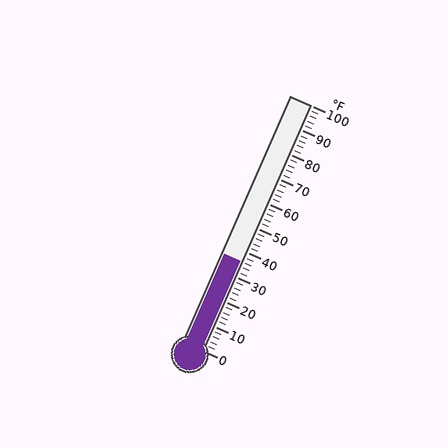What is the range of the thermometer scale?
The thermometer scale ranges from 0°F to 100°F.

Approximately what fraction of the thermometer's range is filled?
The thermometer is filled to approximately 35% of its range.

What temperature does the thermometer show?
The thermometer shows approximately 36°F.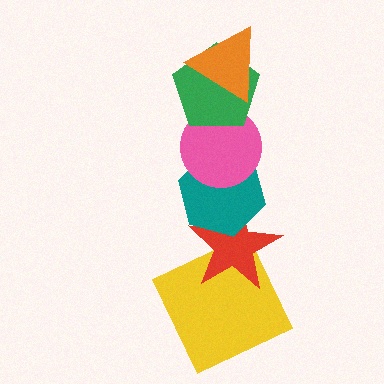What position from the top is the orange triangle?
The orange triangle is 1st from the top.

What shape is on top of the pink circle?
The green pentagon is on top of the pink circle.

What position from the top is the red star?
The red star is 5th from the top.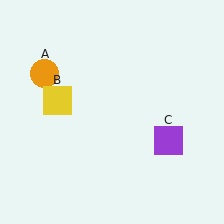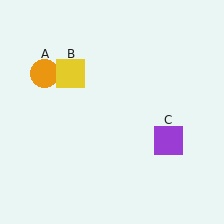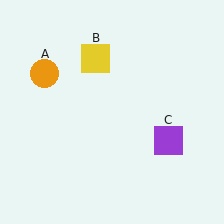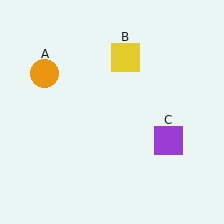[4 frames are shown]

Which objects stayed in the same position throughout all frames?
Orange circle (object A) and purple square (object C) remained stationary.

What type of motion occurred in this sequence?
The yellow square (object B) rotated clockwise around the center of the scene.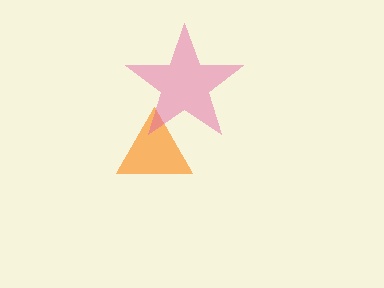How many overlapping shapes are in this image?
There are 2 overlapping shapes in the image.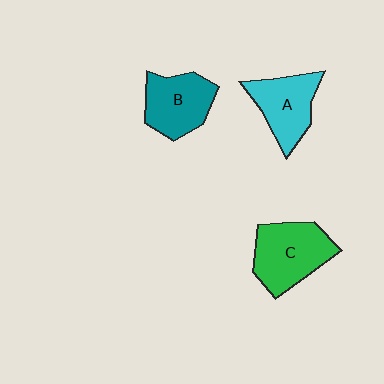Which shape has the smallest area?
Shape A (cyan).